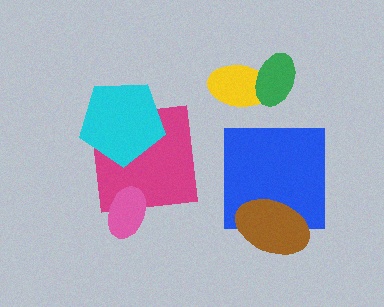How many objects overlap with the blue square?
1 object overlaps with the blue square.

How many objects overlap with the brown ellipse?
1 object overlaps with the brown ellipse.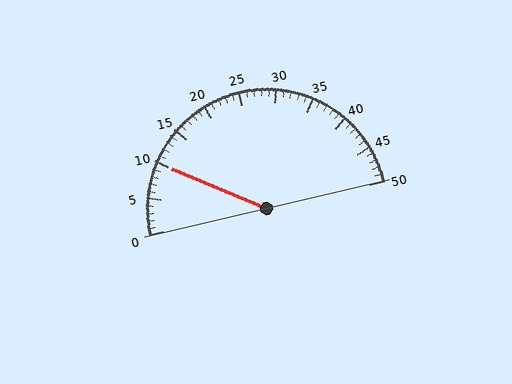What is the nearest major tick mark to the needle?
The nearest major tick mark is 10.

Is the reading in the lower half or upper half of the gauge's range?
The reading is in the lower half of the range (0 to 50).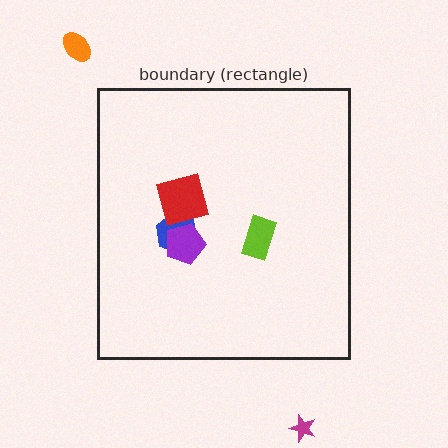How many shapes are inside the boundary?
4 inside, 2 outside.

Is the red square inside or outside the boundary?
Inside.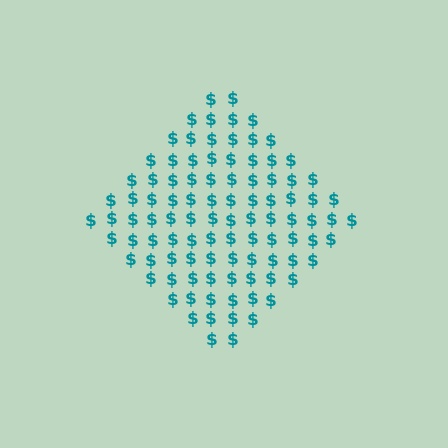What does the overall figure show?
The overall figure shows a diamond.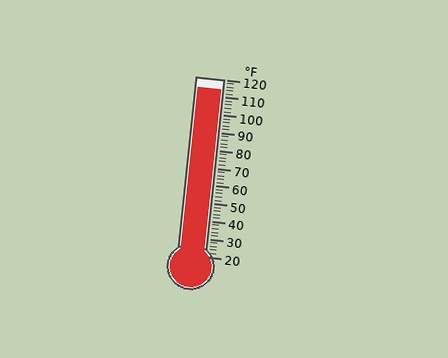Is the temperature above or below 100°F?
The temperature is above 100°F.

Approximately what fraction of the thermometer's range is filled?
The thermometer is filled to approximately 95% of its range.